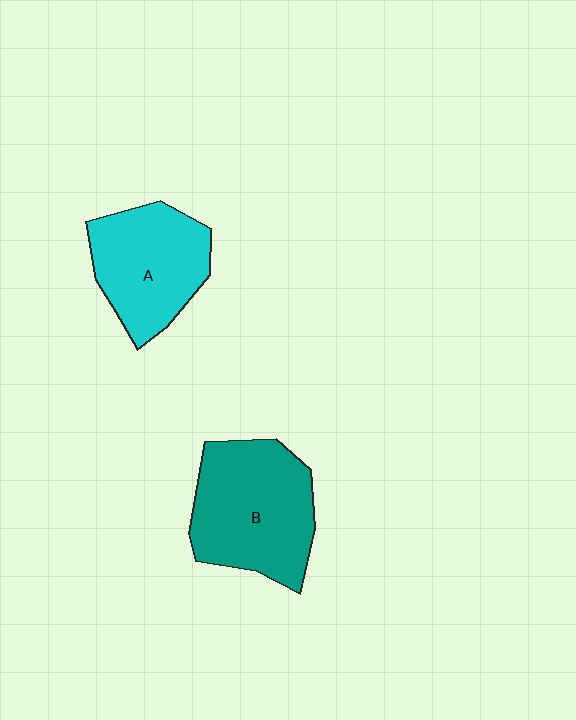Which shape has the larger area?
Shape B (teal).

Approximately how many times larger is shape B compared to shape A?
Approximately 1.2 times.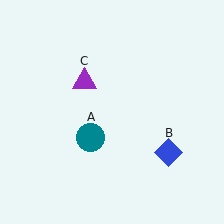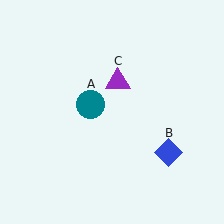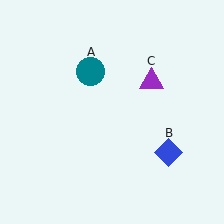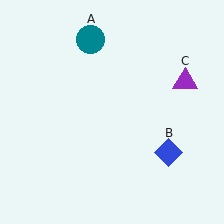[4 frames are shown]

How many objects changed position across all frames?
2 objects changed position: teal circle (object A), purple triangle (object C).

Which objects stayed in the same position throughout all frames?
Blue diamond (object B) remained stationary.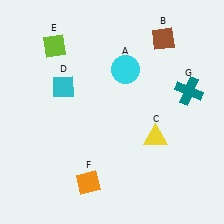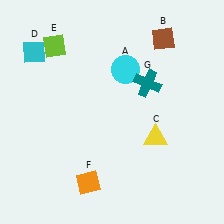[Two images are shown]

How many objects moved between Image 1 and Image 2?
2 objects moved between the two images.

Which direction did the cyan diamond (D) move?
The cyan diamond (D) moved up.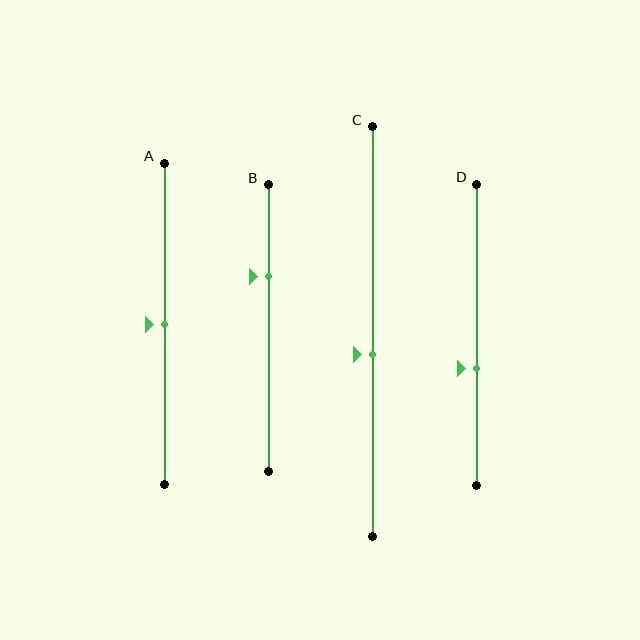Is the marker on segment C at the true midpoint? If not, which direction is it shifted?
No, the marker on segment C is shifted downward by about 6% of the segment length.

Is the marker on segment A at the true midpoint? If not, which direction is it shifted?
Yes, the marker on segment A is at the true midpoint.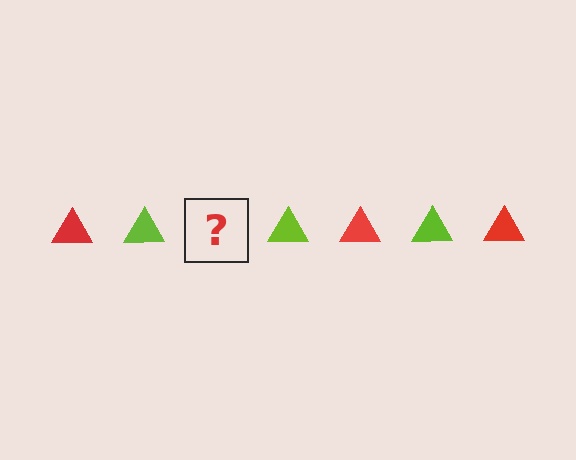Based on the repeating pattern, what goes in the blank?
The blank should be a red triangle.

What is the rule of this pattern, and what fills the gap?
The rule is that the pattern cycles through red, lime triangles. The gap should be filled with a red triangle.